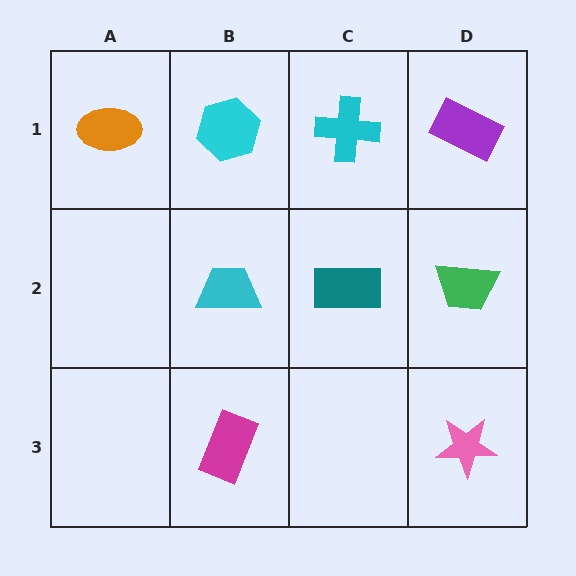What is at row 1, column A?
An orange ellipse.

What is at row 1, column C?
A cyan cross.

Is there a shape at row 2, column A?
No, that cell is empty.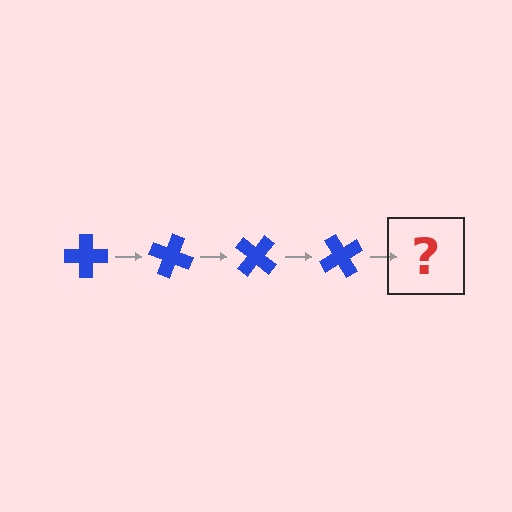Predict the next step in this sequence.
The next step is a blue cross rotated 80 degrees.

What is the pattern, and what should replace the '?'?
The pattern is that the cross rotates 20 degrees each step. The '?' should be a blue cross rotated 80 degrees.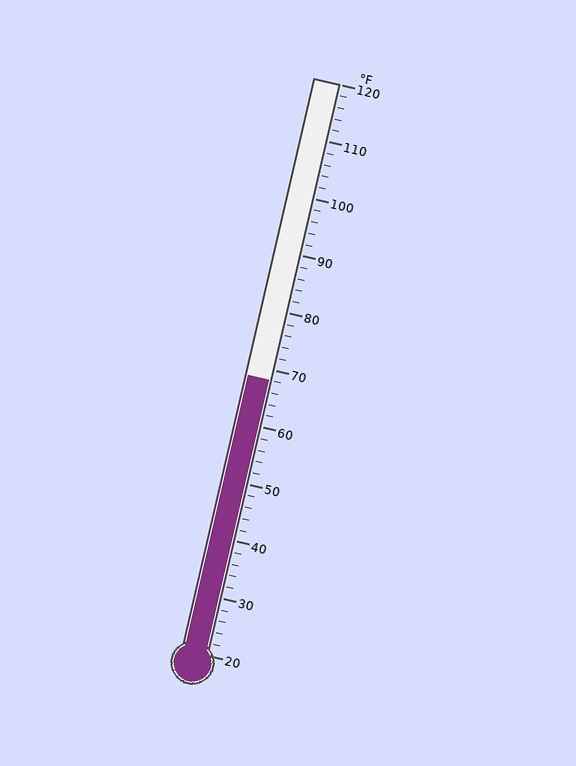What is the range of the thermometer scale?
The thermometer scale ranges from 20°F to 120°F.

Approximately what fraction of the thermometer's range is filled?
The thermometer is filled to approximately 50% of its range.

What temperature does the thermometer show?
The thermometer shows approximately 68°F.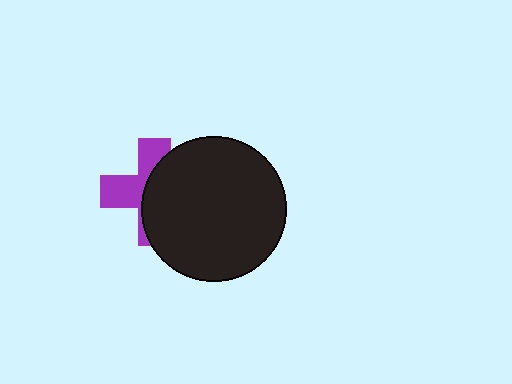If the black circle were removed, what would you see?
You would see the complete purple cross.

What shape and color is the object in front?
The object in front is a black circle.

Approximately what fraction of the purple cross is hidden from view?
Roughly 56% of the purple cross is hidden behind the black circle.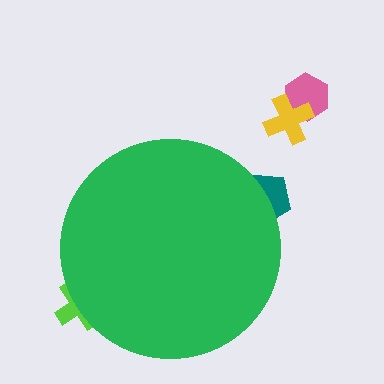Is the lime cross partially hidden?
Yes, the lime cross is partially hidden behind the green circle.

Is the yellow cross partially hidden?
No, the yellow cross is fully visible.